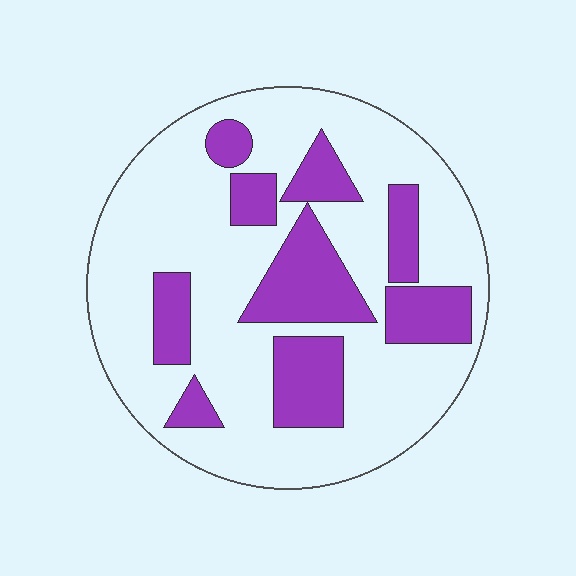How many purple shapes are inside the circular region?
9.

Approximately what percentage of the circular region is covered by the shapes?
Approximately 30%.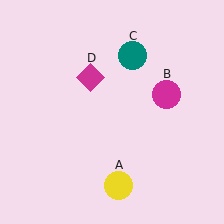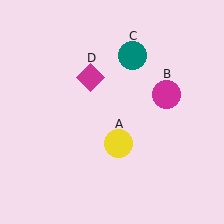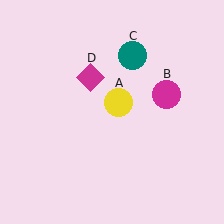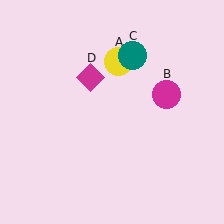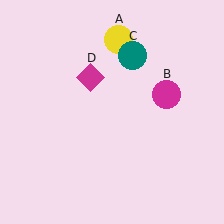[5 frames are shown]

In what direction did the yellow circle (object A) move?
The yellow circle (object A) moved up.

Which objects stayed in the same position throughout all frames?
Magenta circle (object B) and teal circle (object C) and magenta diamond (object D) remained stationary.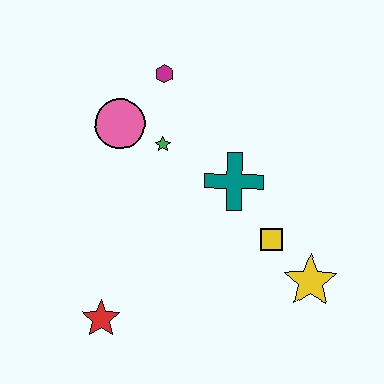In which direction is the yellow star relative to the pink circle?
The yellow star is to the right of the pink circle.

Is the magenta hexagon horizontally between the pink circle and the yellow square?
Yes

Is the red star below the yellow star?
Yes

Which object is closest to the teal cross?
The yellow square is closest to the teal cross.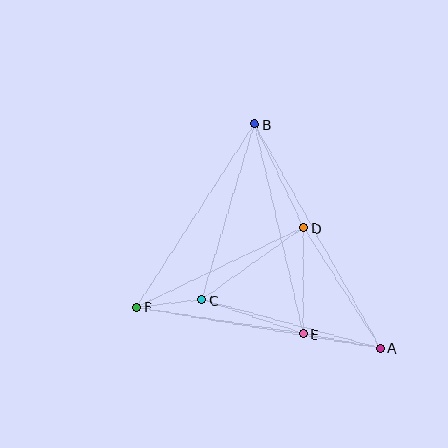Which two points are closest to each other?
Points C and F are closest to each other.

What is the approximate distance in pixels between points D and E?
The distance between D and E is approximately 106 pixels.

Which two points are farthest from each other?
Points A and B are farthest from each other.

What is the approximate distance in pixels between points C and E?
The distance between C and E is approximately 106 pixels.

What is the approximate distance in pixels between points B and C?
The distance between B and C is approximately 183 pixels.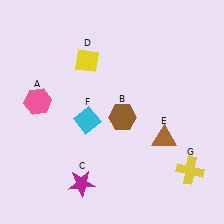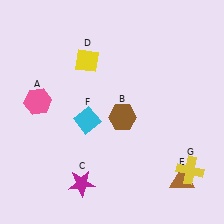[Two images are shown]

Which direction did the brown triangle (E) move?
The brown triangle (E) moved down.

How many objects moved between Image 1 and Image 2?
1 object moved between the two images.